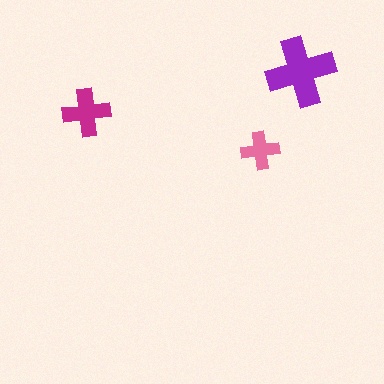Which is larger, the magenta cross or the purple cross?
The purple one.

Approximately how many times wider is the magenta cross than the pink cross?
About 1.5 times wider.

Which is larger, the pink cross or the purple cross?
The purple one.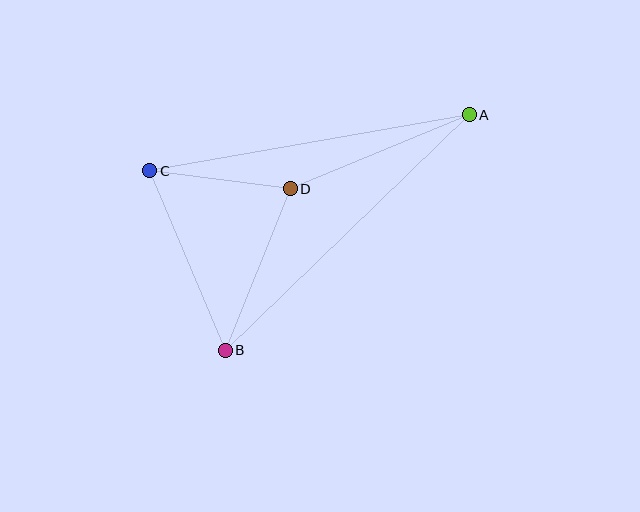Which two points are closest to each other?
Points C and D are closest to each other.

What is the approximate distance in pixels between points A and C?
The distance between A and C is approximately 324 pixels.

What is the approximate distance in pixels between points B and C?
The distance between B and C is approximately 194 pixels.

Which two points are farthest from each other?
Points A and B are farthest from each other.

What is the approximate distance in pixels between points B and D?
The distance between B and D is approximately 174 pixels.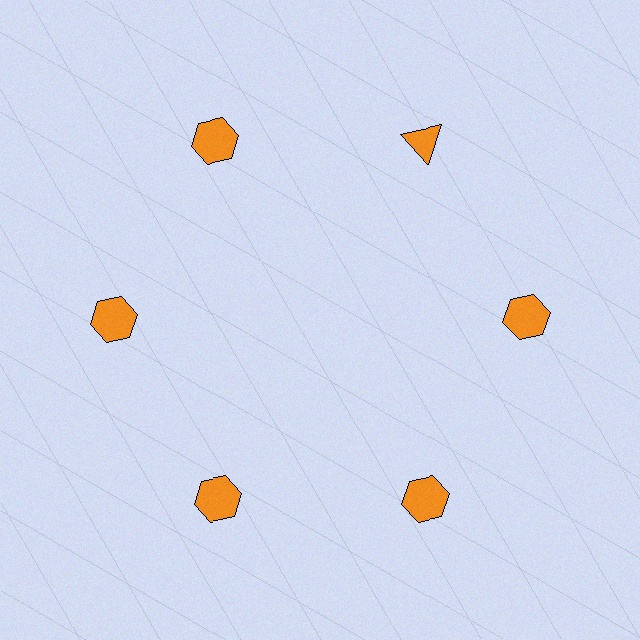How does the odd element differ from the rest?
It has a different shape: triangle instead of hexagon.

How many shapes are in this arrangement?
There are 6 shapes arranged in a ring pattern.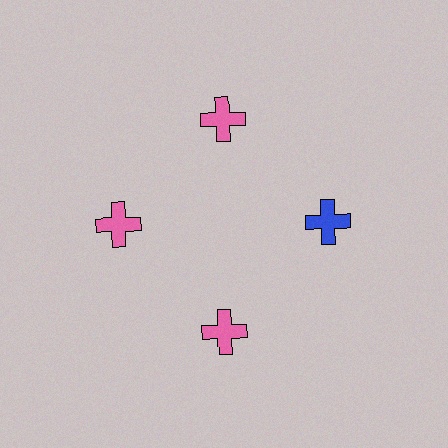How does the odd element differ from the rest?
It has a different color: blue instead of pink.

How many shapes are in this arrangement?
There are 4 shapes arranged in a ring pattern.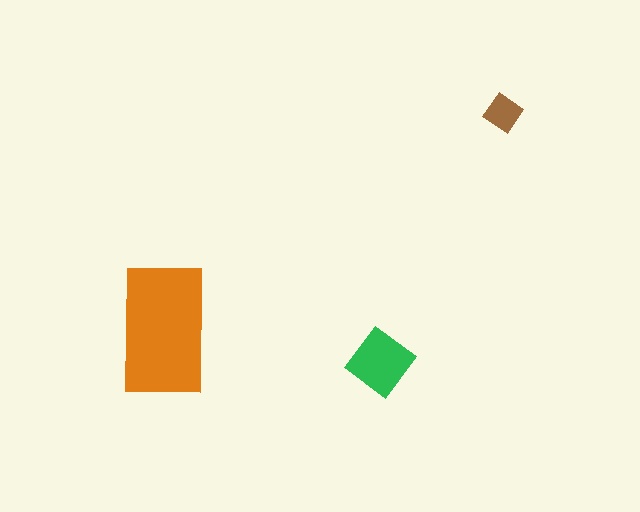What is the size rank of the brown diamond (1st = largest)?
3rd.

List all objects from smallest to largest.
The brown diamond, the green diamond, the orange rectangle.